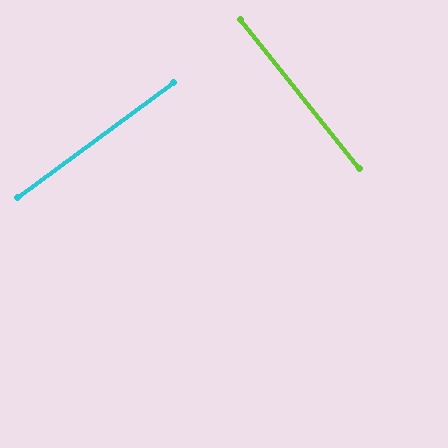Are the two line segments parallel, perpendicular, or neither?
Perpendicular — they meet at approximately 88°.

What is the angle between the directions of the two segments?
Approximately 88 degrees.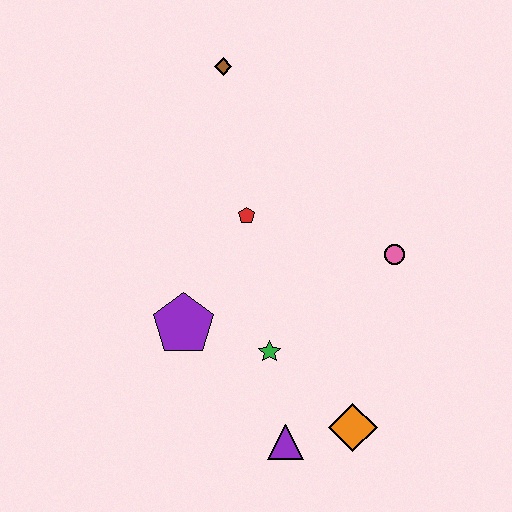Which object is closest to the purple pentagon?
The green star is closest to the purple pentagon.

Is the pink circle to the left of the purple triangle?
No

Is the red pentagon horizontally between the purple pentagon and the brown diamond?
No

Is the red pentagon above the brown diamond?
No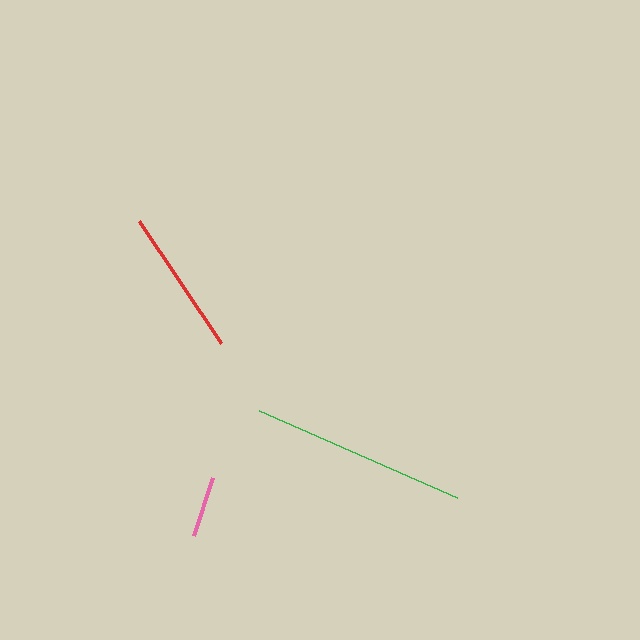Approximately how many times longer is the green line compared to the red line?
The green line is approximately 1.5 times the length of the red line.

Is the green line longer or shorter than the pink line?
The green line is longer than the pink line.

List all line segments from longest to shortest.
From longest to shortest: green, red, pink.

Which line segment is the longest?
The green line is the longest at approximately 216 pixels.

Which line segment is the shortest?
The pink line is the shortest at approximately 62 pixels.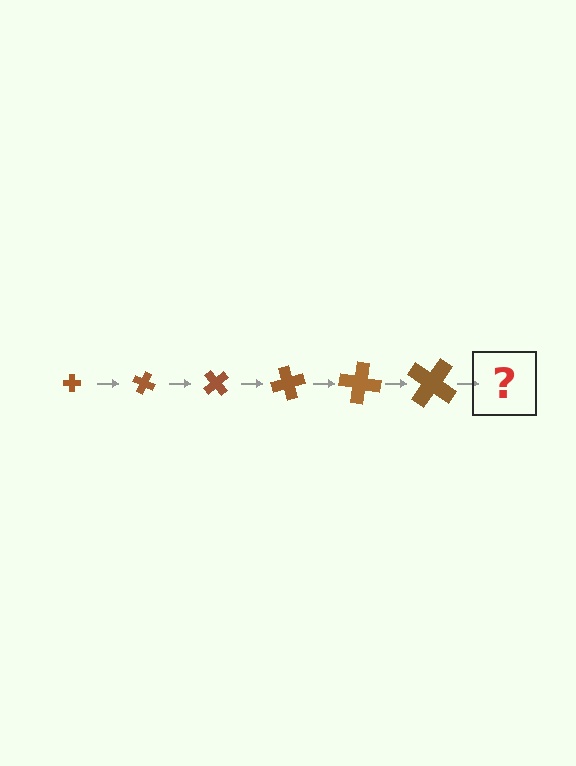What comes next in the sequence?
The next element should be a cross, larger than the previous one and rotated 150 degrees from the start.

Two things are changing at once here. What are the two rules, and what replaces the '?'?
The two rules are that the cross grows larger each step and it rotates 25 degrees each step. The '?' should be a cross, larger than the previous one and rotated 150 degrees from the start.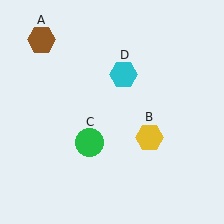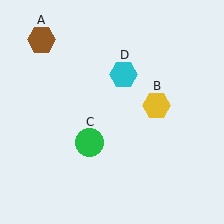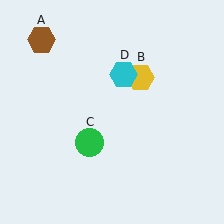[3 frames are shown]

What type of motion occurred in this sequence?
The yellow hexagon (object B) rotated counterclockwise around the center of the scene.